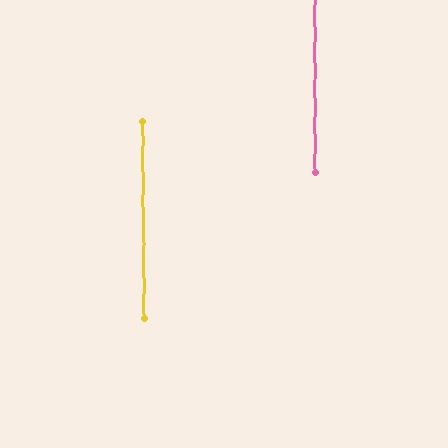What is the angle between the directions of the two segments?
Approximately 1 degree.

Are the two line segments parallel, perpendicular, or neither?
Parallel — their directions differ by only 0.6°.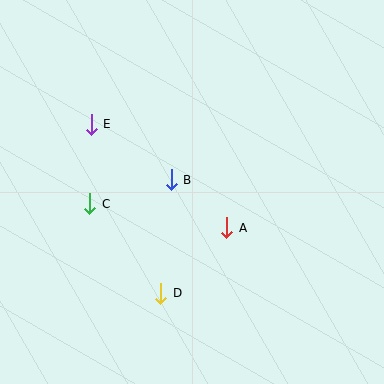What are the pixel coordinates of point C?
Point C is at (90, 204).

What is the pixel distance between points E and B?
The distance between E and B is 97 pixels.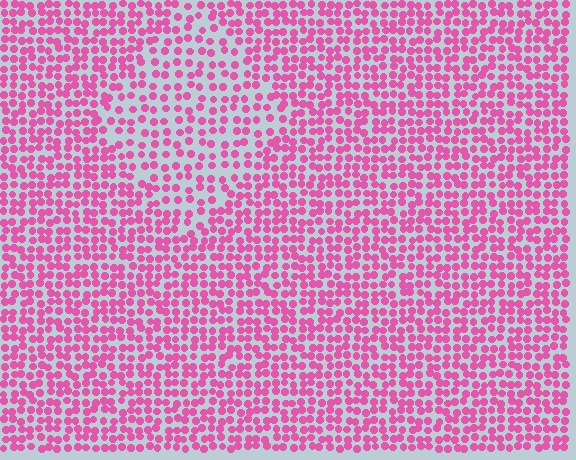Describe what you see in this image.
The image contains small pink elements arranged at two different densities. A diamond-shaped region is visible where the elements are less densely packed than the surrounding area.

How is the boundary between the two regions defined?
The boundary is defined by a change in element density (approximately 1.6x ratio). All elements are the same color, size, and shape.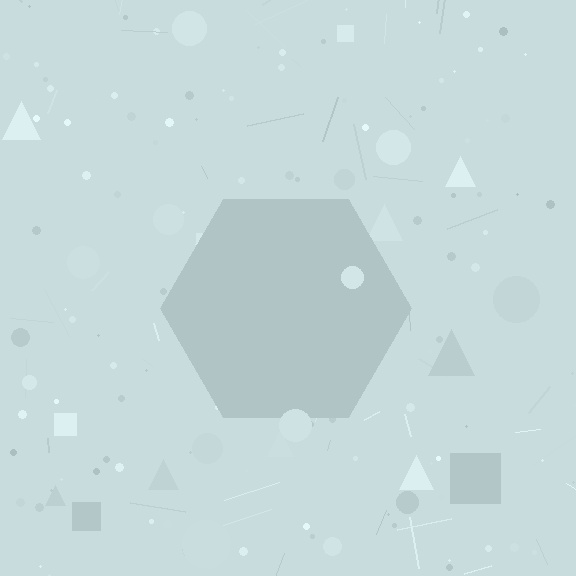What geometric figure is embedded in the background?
A hexagon is embedded in the background.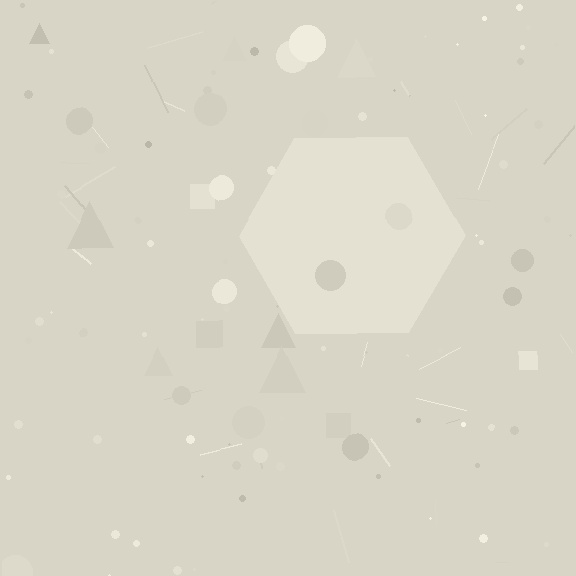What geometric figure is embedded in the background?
A hexagon is embedded in the background.